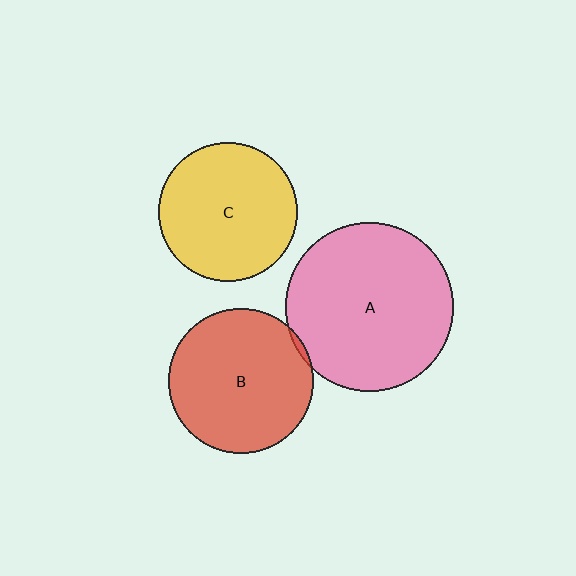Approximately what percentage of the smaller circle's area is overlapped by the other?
Approximately 5%.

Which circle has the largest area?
Circle A (pink).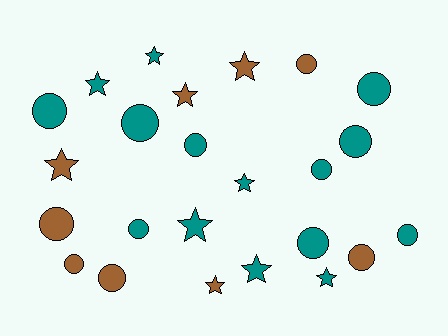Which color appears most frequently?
Teal, with 15 objects.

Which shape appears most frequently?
Circle, with 14 objects.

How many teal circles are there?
There are 9 teal circles.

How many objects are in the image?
There are 24 objects.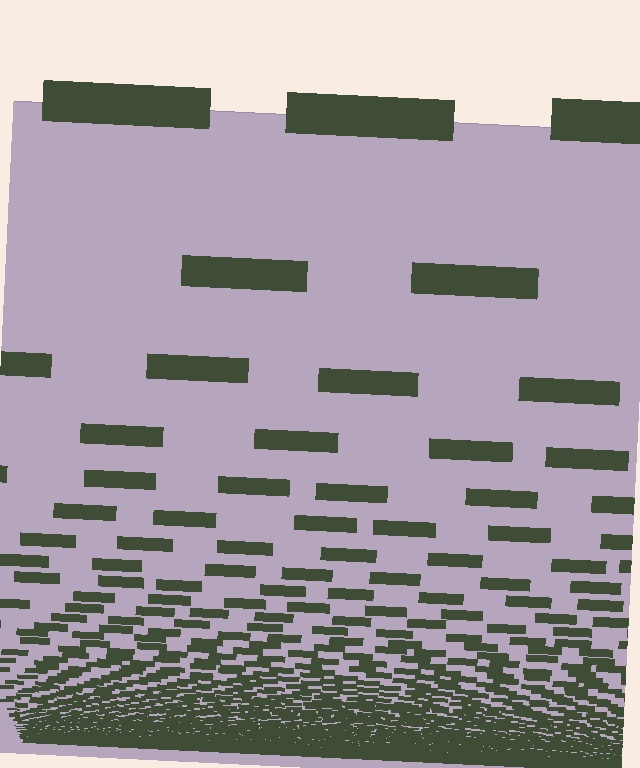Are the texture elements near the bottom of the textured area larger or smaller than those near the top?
Smaller. The gradient is inverted — elements near the bottom are smaller and denser.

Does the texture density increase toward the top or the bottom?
Density increases toward the bottom.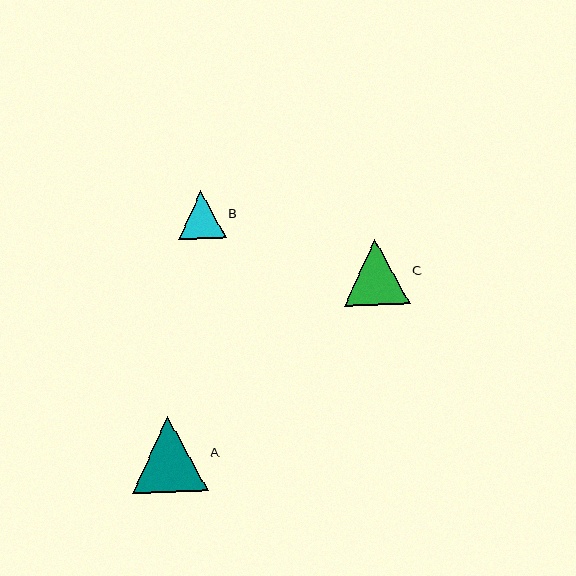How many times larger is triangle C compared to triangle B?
Triangle C is approximately 1.4 times the size of triangle B.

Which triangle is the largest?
Triangle A is the largest with a size of approximately 76 pixels.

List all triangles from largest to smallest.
From largest to smallest: A, C, B.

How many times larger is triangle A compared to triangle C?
Triangle A is approximately 1.1 times the size of triangle C.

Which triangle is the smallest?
Triangle B is the smallest with a size of approximately 48 pixels.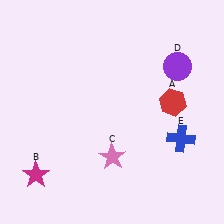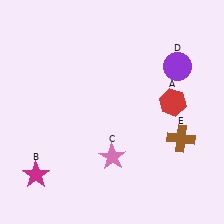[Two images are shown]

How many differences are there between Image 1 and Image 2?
There is 1 difference between the two images.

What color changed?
The cross (E) changed from blue in Image 1 to brown in Image 2.